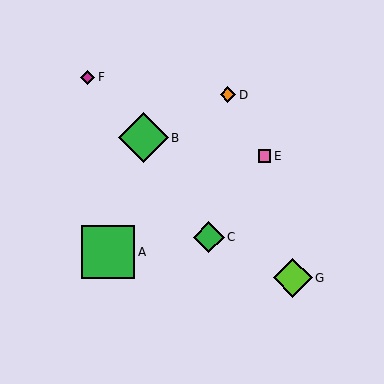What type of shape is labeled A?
Shape A is a green square.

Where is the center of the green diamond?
The center of the green diamond is at (143, 138).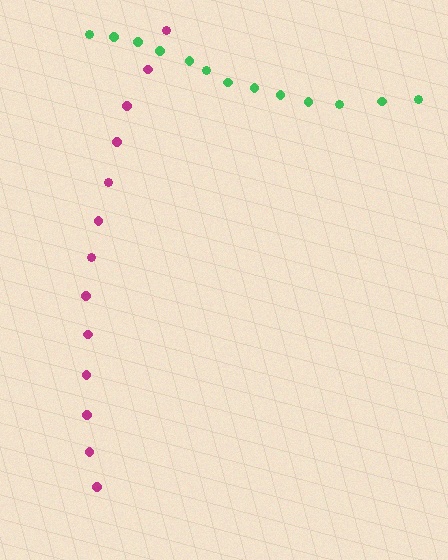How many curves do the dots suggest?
There are 2 distinct paths.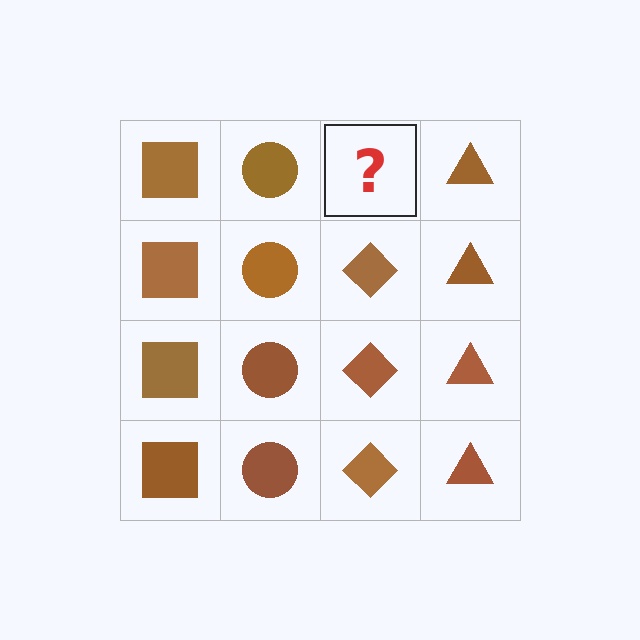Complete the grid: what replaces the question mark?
The question mark should be replaced with a brown diamond.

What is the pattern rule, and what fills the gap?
The rule is that each column has a consistent shape. The gap should be filled with a brown diamond.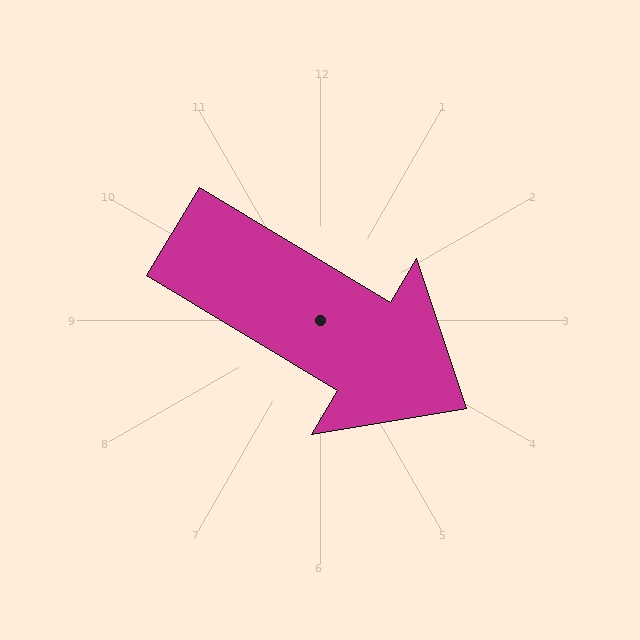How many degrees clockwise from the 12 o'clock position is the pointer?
Approximately 121 degrees.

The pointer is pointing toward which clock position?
Roughly 4 o'clock.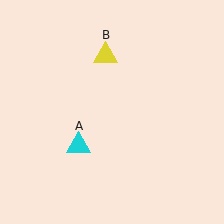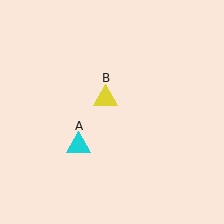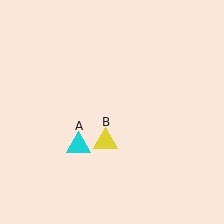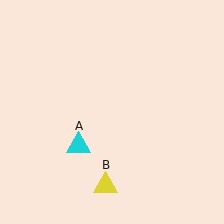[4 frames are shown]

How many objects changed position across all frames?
1 object changed position: yellow triangle (object B).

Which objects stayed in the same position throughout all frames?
Cyan triangle (object A) remained stationary.